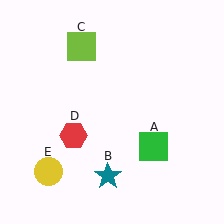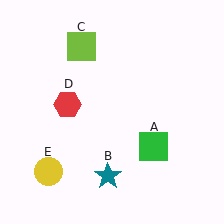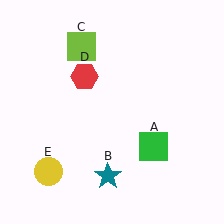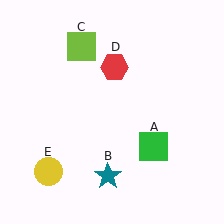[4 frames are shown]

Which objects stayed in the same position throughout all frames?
Green square (object A) and teal star (object B) and lime square (object C) and yellow circle (object E) remained stationary.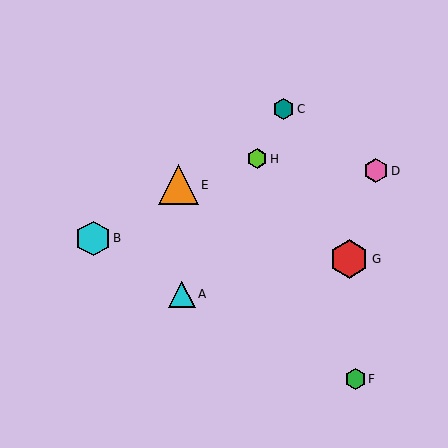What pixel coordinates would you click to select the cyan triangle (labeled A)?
Click at (182, 294) to select the cyan triangle A.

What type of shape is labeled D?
Shape D is a pink hexagon.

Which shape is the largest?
The orange triangle (labeled E) is the largest.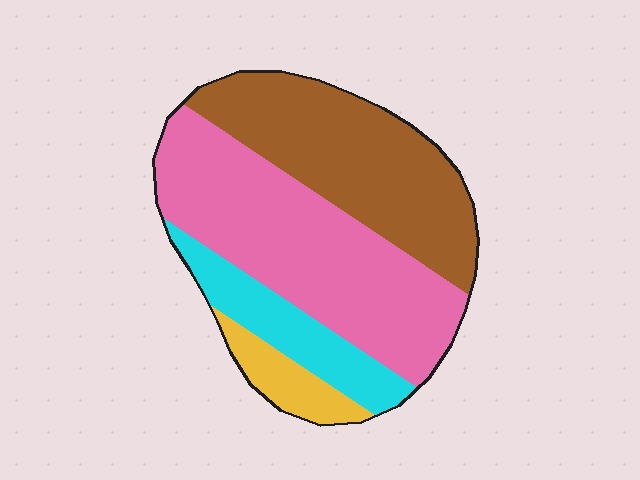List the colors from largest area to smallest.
From largest to smallest: pink, brown, cyan, yellow.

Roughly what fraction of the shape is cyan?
Cyan takes up about one eighth (1/8) of the shape.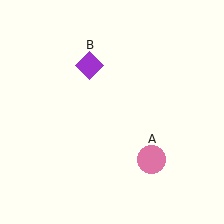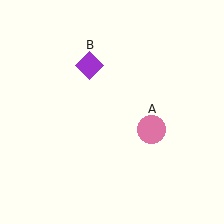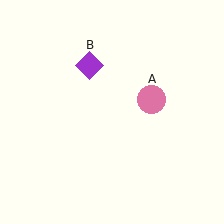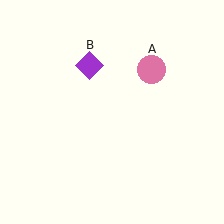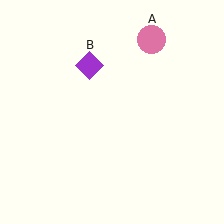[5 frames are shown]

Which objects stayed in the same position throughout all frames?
Purple diamond (object B) remained stationary.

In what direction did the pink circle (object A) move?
The pink circle (object A) moved up.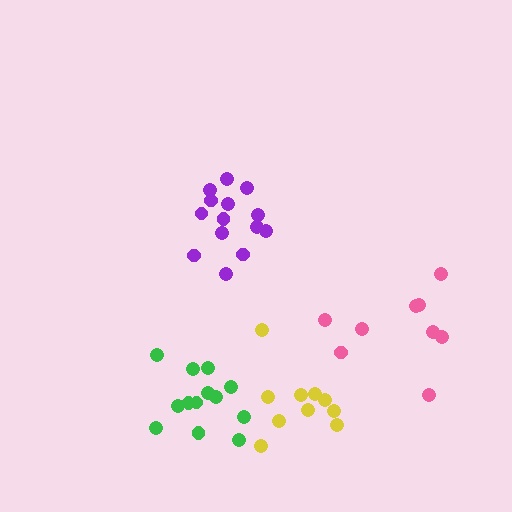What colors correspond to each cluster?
The clusters are colored: purple, green, pink, yellow.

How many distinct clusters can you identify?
There are 4 distinct clusters.